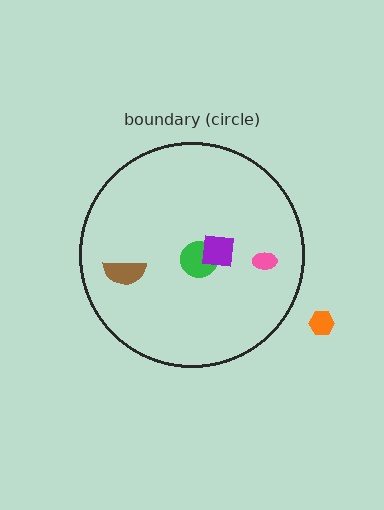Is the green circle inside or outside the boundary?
Inside.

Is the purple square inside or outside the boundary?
Inside.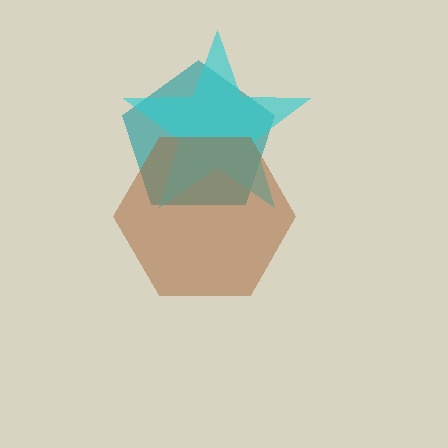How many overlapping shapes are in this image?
There are 3 overlapping shapes in the image.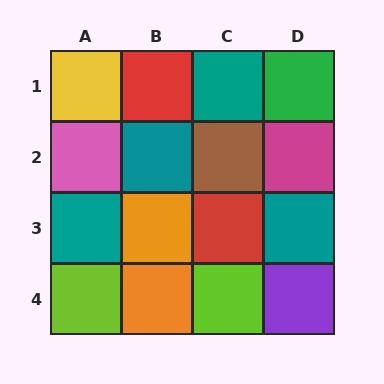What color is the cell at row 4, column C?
Lime.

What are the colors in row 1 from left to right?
Yellow, red, teal, green.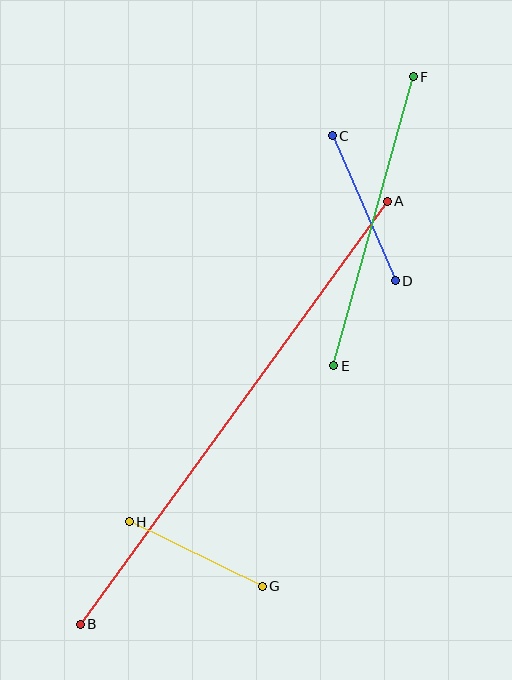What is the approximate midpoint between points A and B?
The midpoint is at approximately (234, 413) pixels.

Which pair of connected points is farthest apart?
Points A and B are farthest apart.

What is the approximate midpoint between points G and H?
The midpoint is at approximately (196, 554) pixels.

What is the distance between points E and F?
The distance is approximately 300 pixels.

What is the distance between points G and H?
The distance is approximately 148 pixels.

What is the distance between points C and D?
The distance is approximately 158 pixels.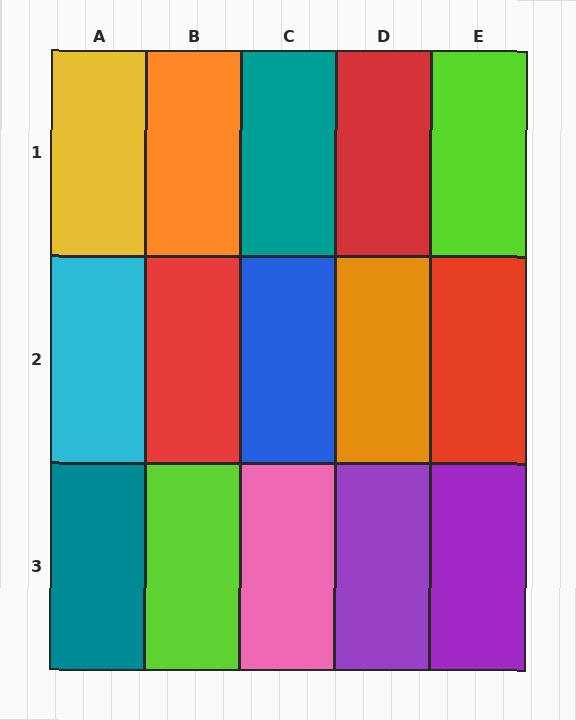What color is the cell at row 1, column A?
Yellow.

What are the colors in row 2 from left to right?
Cyan, red, blue, orange, red.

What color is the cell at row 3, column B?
Lime.